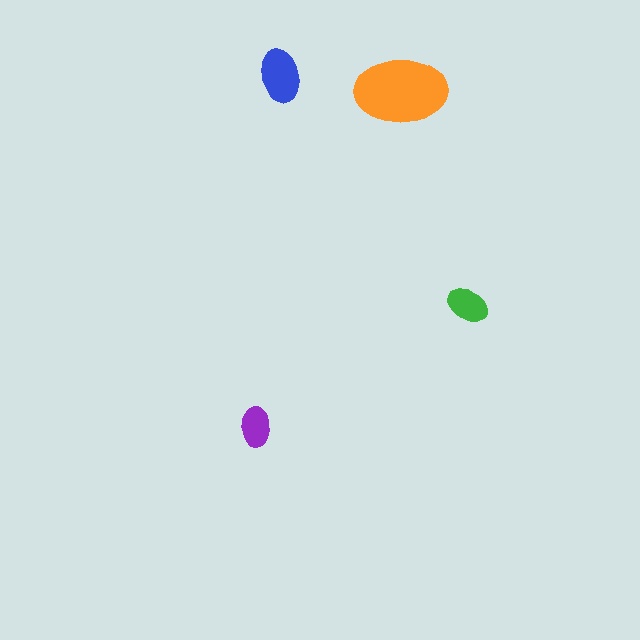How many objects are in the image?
There are 4 objects in the image.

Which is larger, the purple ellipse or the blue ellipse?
The blue one.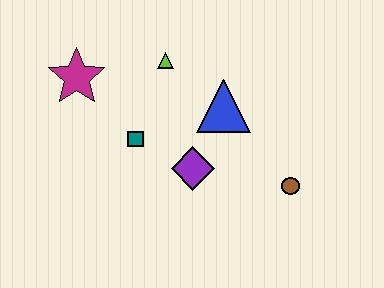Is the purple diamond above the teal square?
No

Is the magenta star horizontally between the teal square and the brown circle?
No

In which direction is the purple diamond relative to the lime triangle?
The purple diamond is below the lime triangle.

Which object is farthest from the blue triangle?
The magenta star is farthest from the blue triangle.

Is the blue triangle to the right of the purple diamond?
Yes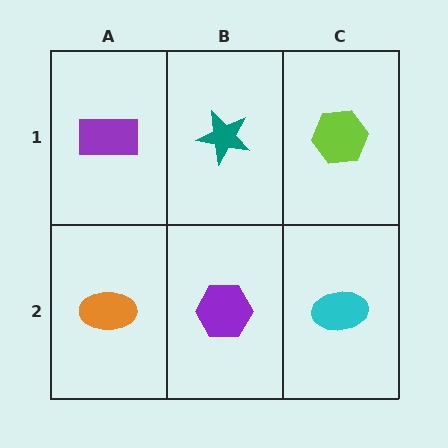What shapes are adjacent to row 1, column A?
An orange ellipse (row 2, column A), a teal star (row 1, column B).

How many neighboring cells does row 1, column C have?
2.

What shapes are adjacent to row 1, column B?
A purple hexagon (row 2, column B), a purple rectangle (row 1, column A), a lime hexagon (row 1, column C).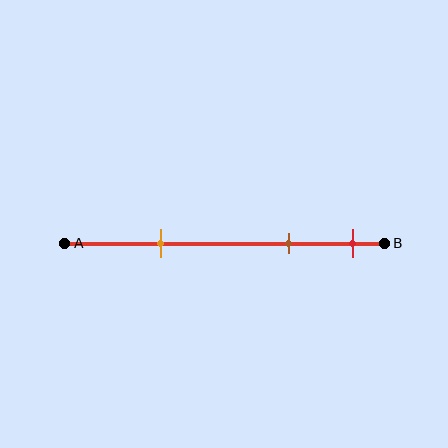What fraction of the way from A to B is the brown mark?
The brown mark is approximately 70% (0.7) of the way from A to B.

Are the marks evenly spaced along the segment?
No, the marks are not evenly spaced.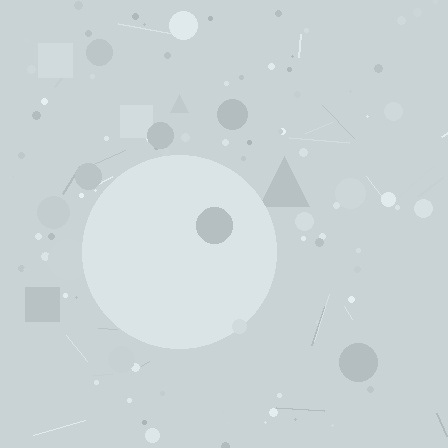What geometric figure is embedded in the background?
A circle is embedded in the background.